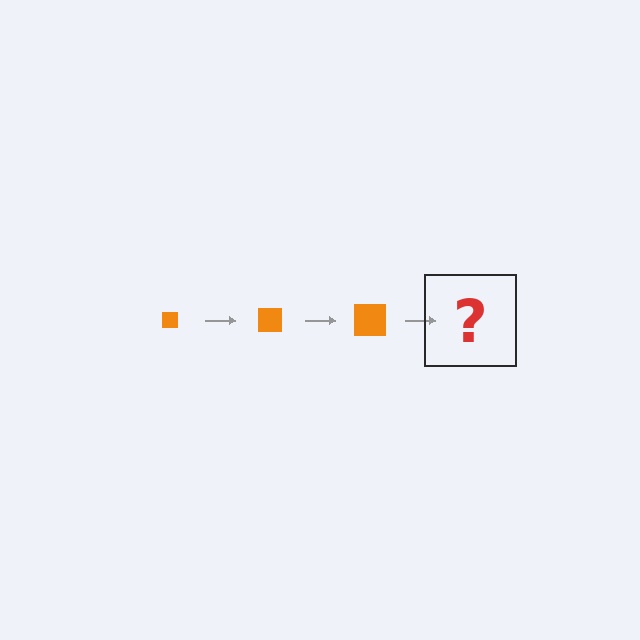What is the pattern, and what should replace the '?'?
The pattern is that the square gets progressively larger each step. The '?' should be an orange square, larger than the previous one.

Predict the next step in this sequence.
The next step is an orange square, larger than the previous one.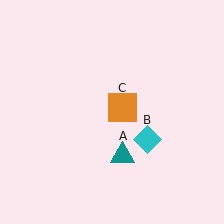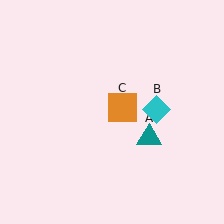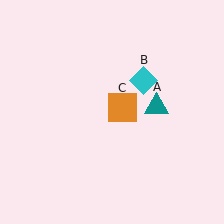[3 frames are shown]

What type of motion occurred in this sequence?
The teal triangle (object A), cyan diamond (object B) rotated counterclockwise around the center of the scene.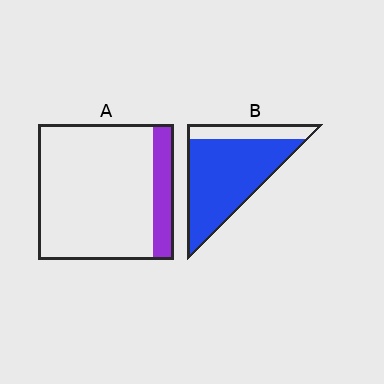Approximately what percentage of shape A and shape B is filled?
A is approximately 15% and B is approximately 80%.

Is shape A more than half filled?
No.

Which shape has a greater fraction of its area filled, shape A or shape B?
Shape B.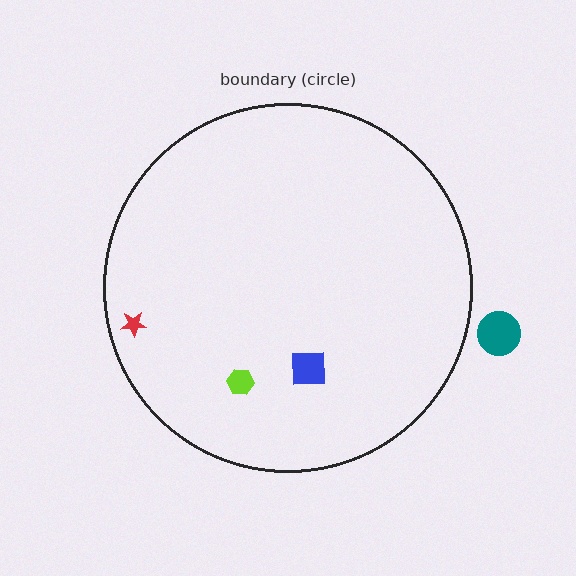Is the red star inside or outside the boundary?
Inside.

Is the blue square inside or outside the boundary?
Inside.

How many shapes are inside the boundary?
3 inside, 1 outside.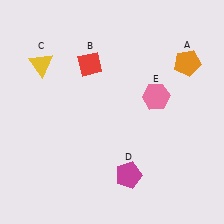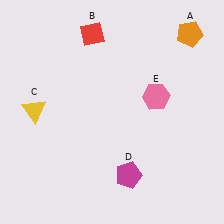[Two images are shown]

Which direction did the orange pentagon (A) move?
The orange pentagon (A) moved up.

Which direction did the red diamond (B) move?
The red diamond (B) moved up.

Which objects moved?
The objects that moved are: the orange pentagon (A), the red diamond (B), the yellow triangle (C).